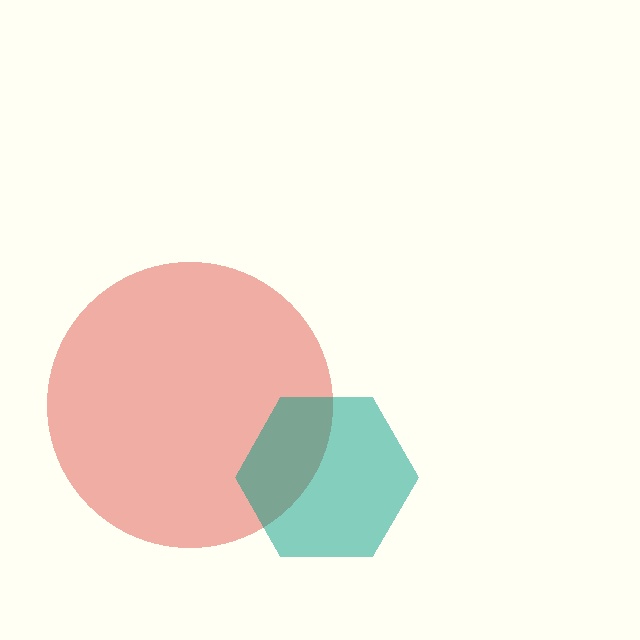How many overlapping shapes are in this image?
There are 2 overlapping shapes in the image.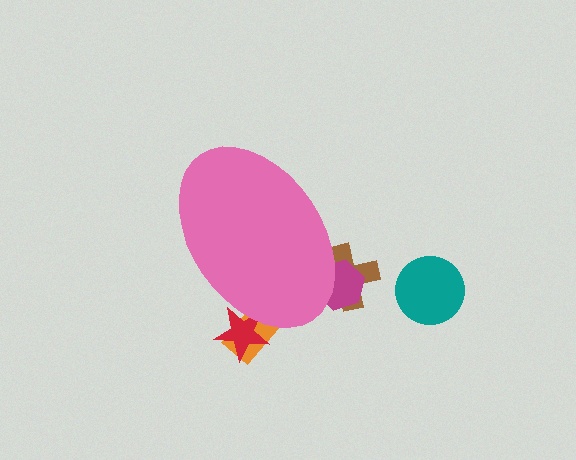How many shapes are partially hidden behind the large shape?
4 shapes are partially hidden.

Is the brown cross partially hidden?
Yes, the brown cross is partially hidden behind the pink ellipse.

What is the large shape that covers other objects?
A pink ellipse.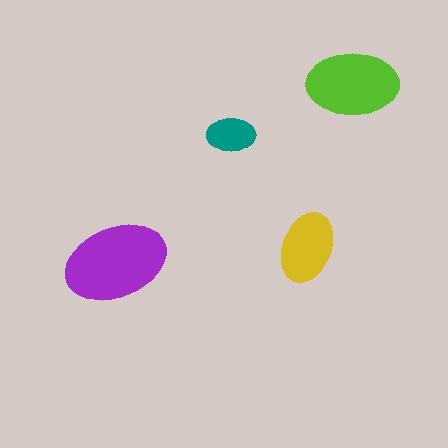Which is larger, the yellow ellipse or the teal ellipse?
The yellow one.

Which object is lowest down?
The purple ellipse is bottommost.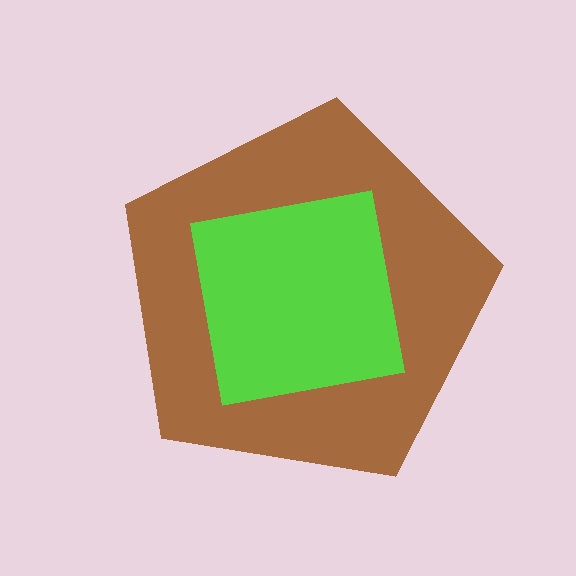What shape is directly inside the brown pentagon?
The lime square.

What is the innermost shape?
The lime square.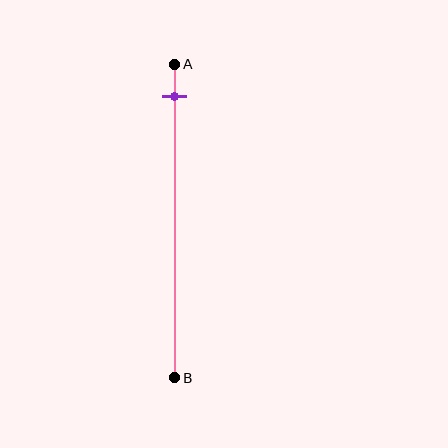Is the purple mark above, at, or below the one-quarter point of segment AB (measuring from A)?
The purple mark is above the one-quarter point of segment AB.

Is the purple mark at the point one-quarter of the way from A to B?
No, the mark is at about 10% from A, not at the 25% one-quarter point.